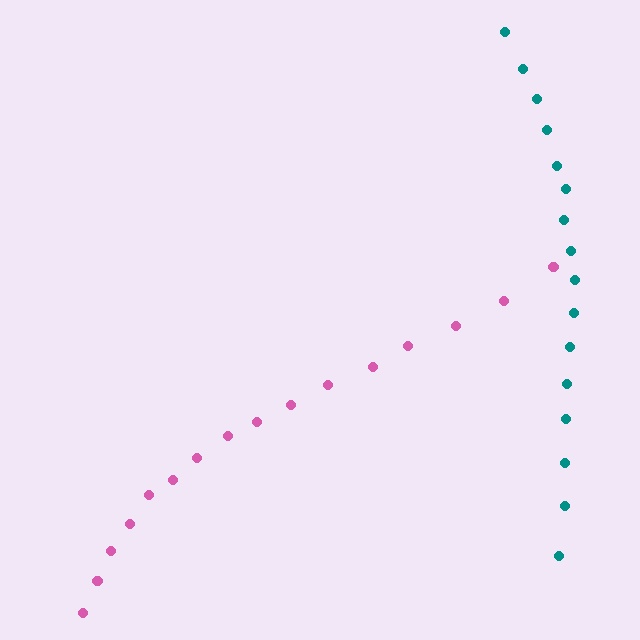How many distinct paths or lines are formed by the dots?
There are 2 distinct paths.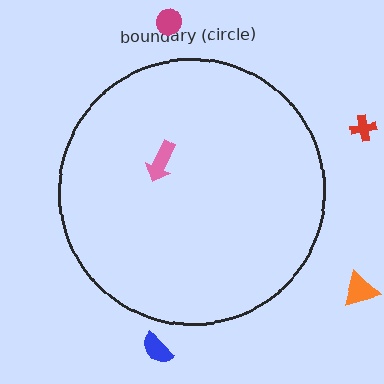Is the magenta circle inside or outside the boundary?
Outside.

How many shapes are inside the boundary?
1 inside, 4 outside.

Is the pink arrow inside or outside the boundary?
Inside.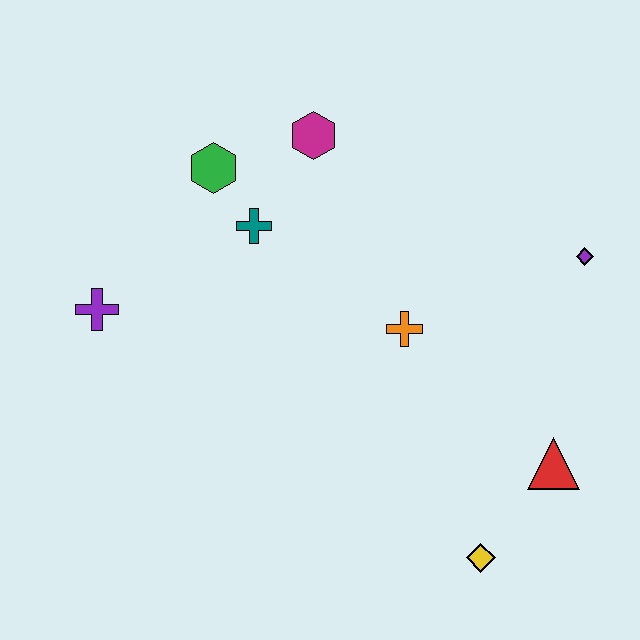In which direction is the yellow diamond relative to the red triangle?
The yellow diamond is below the red triangle.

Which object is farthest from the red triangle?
The purple cross is farthest from the red triangle.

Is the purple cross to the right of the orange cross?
No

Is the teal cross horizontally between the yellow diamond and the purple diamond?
No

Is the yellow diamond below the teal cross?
Yes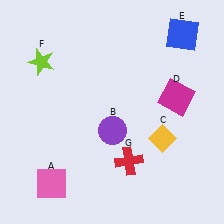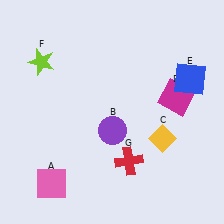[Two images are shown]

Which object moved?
The blue square (E) moved down.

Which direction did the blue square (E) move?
The blue square (E) moved down.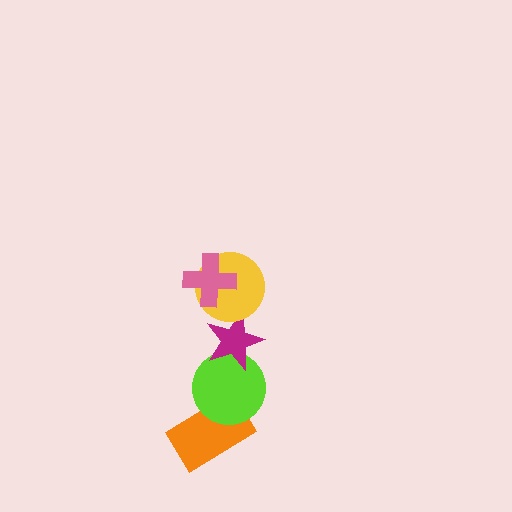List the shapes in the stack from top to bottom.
From top to bottom: the pink cross, the yellow circle, the magenta star, the lime circle, the orange rectangle.